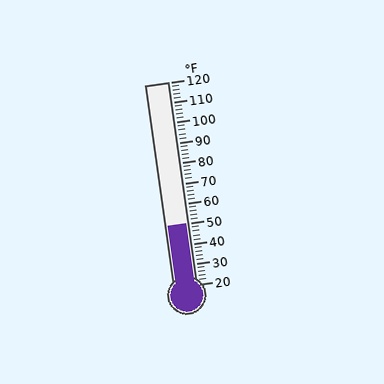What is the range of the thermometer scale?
The thermometer scale ranges from 20°F to 120°F.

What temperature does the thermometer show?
The thermometer shows approximately 50°F.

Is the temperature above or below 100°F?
The temperature is below 100°F.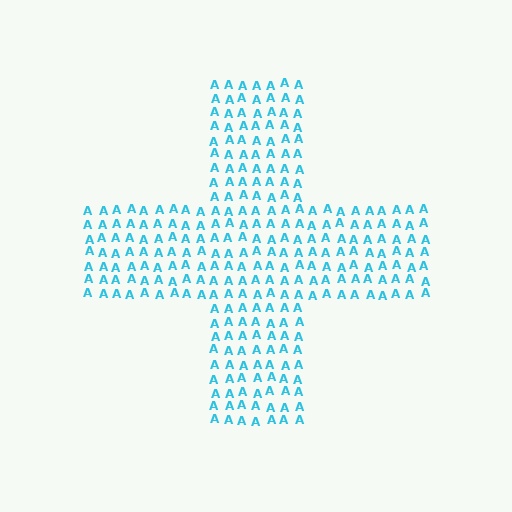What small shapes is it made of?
It is made of small letter A's.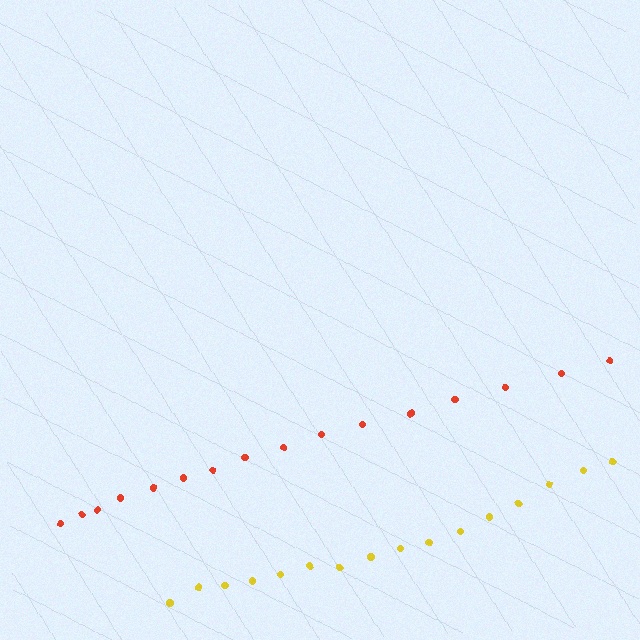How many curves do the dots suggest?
There are 2 distinct paths.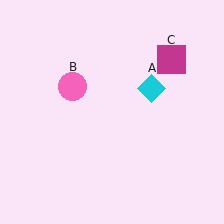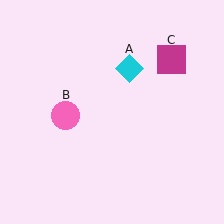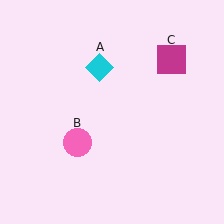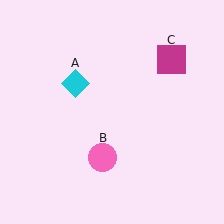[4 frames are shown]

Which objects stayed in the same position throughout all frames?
Magenta square (object C) remained stationary.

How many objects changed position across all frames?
2 objects changed position: cyan diamond (object A), pink circle (object B).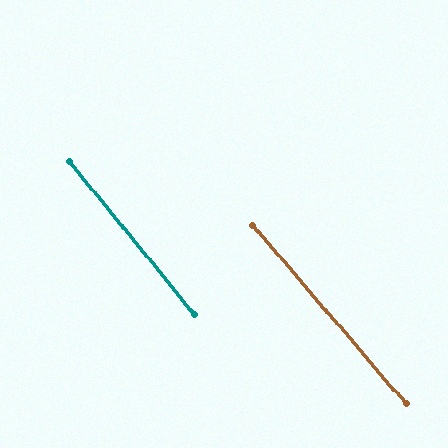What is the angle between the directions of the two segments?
Approximately 1 degree.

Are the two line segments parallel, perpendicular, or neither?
Parallel — their directions differ by only 1.2°.